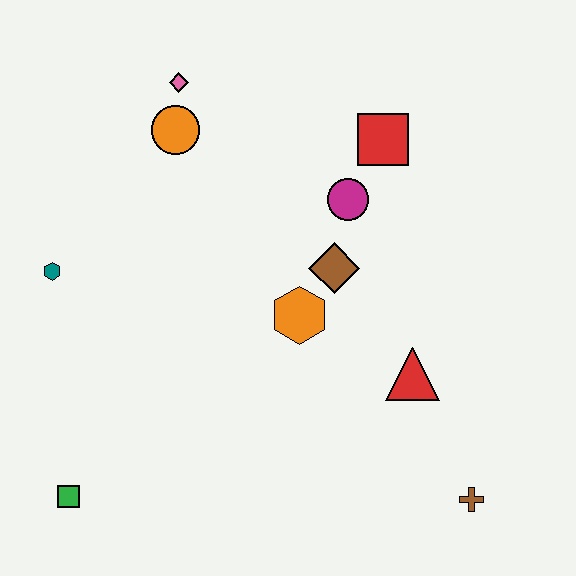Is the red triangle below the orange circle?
Yes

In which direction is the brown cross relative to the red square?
The brown cross is below the red square.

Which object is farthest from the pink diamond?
The brown cross is farthest from the pink diamond.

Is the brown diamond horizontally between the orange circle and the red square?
Yes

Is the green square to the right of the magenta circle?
No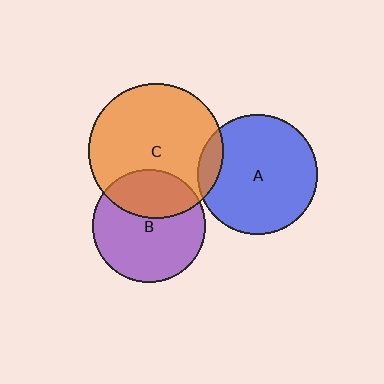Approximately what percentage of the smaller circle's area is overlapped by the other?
Approximately 10%.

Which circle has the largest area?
Circle C (orange).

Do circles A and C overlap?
Yes.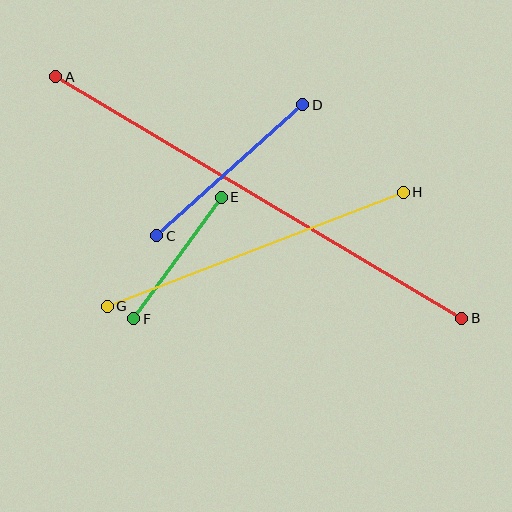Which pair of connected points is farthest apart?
Points A and B are farthest apart.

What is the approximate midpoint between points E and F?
The midpoint is at approximately (178, 258) pixels.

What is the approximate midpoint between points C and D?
The midpoint is at approximately (230, 170) pixels.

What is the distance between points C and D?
The distance is approximately 196 pixels.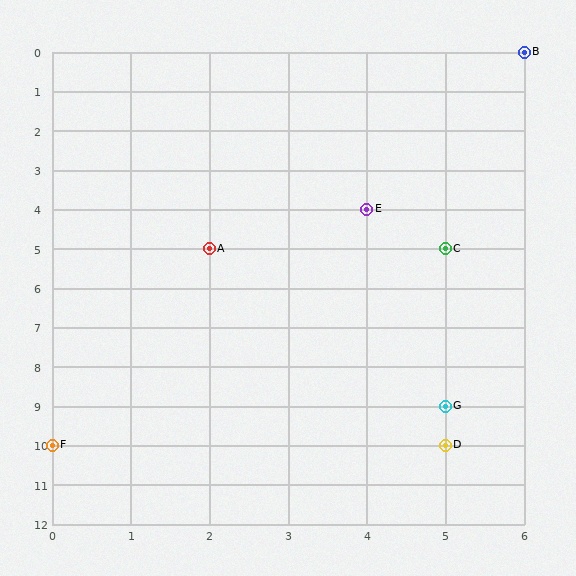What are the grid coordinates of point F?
Point F is at grid coordinates (0, 10).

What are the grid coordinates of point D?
Point D is at grid coordinates (5, 10).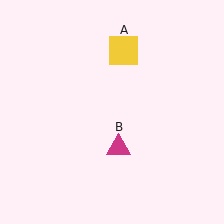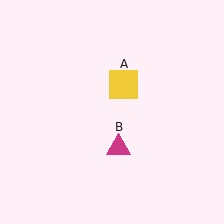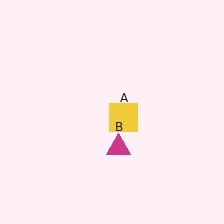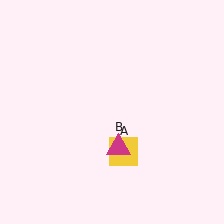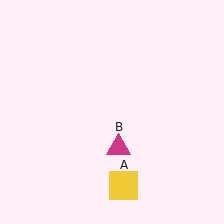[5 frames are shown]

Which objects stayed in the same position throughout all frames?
Magenta triangle (object B) remained stationary.